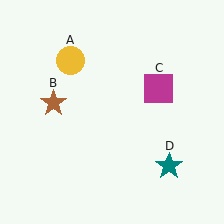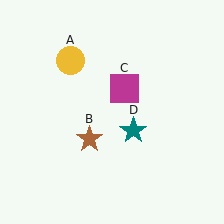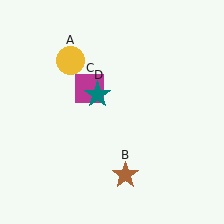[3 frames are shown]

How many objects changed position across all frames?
3 objects changed position: brown star (object B), magenta square (object C), teal star (object D).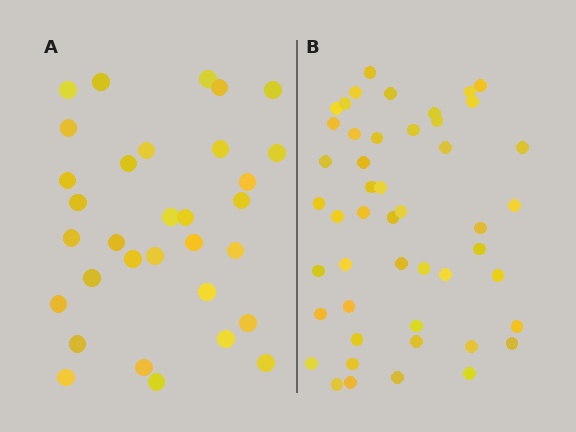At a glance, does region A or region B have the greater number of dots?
Region B (the right region) has more dots.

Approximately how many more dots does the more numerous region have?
Region B has approximately 15 more dots than region A.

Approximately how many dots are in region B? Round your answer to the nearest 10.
About 50 dots. (The exact count is 48, which rounds to 50.)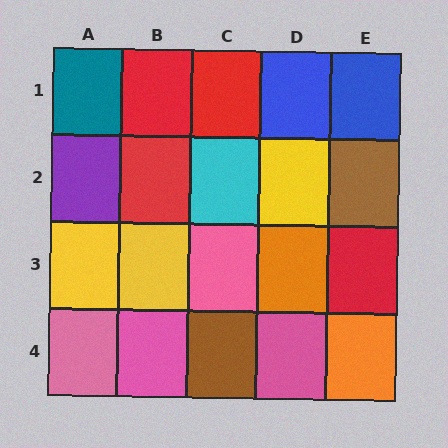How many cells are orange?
2 cells are orange.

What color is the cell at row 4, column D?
Pink.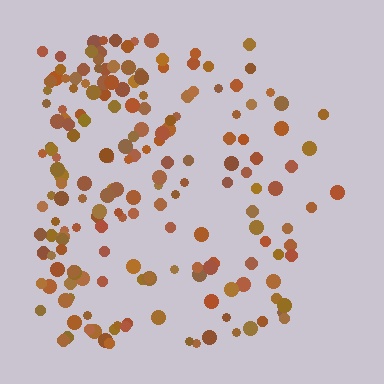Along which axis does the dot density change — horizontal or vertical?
Horizontal.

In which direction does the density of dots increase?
From right to left, with the left side densest.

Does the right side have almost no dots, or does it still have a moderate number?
Still a moderate number, just noticeably fewer than the left.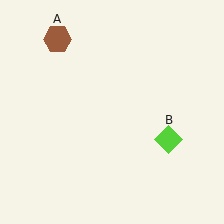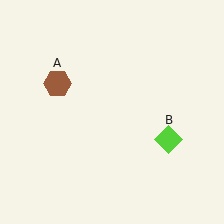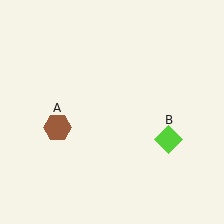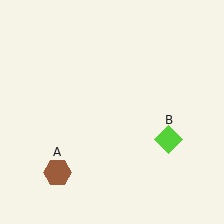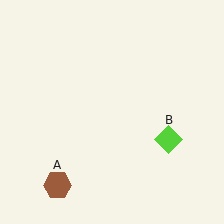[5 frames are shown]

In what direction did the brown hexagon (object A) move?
The brown hexagon (object A) moved down.